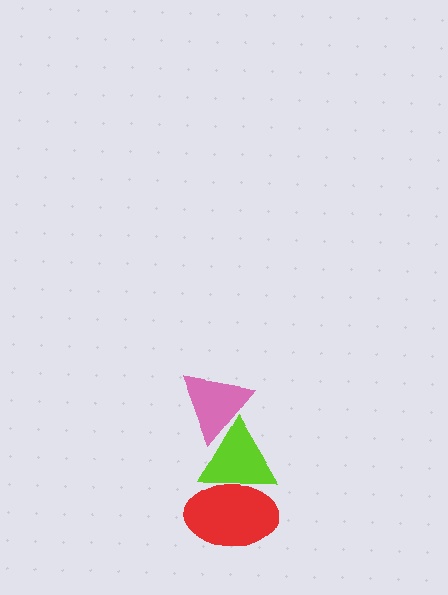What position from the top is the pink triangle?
The pink triangle is 1st from the top.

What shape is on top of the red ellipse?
The lime triangle is on top of the red ellipse.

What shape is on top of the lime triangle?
The pink triangle is on top of the lime triangle.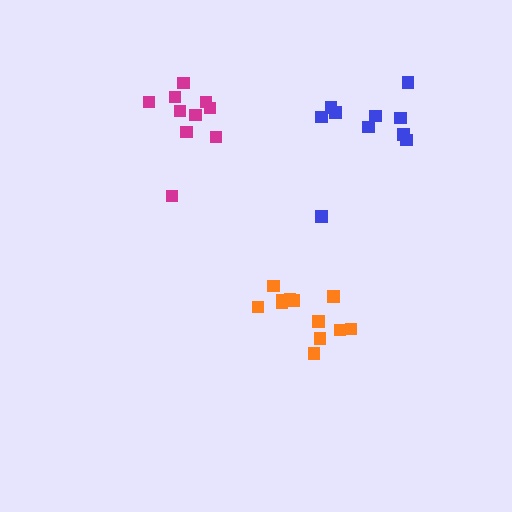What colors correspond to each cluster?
The clusters are colored: blue, orange, magenta.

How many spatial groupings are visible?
There are 3 spatial groupings.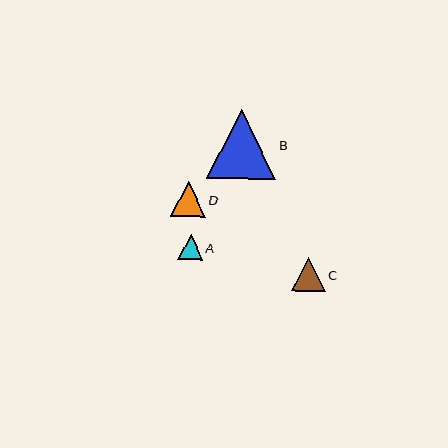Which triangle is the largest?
Triangle B is the largest with a size of approximately 69 pixels.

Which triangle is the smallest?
Triangle A is the smallest with a size of approximately 24 pixels.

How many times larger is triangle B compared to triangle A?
Triangle B is approximately 2.8 times the size of triangle A.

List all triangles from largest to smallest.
From largest to smallest: B, D, C, A.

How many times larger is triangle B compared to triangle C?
Triangle B is approximately 2.1 times the size of triangle C.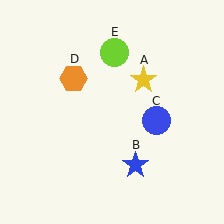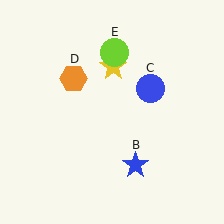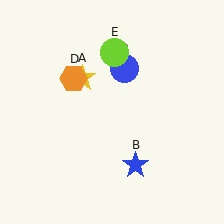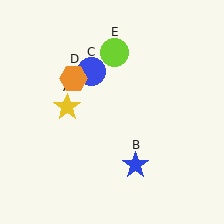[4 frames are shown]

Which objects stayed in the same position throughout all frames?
Blue star (object B) and orange hexagon (object D) and lime circle (object E) remained stationary.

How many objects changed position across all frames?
2 objects changed position: yellow star (object A), blue circle (object C).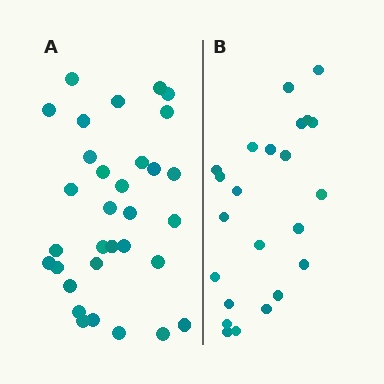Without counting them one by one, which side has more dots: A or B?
Region A (the left region) has more dots.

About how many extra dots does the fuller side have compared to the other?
Region A has roughly 8 or so more dots than region B.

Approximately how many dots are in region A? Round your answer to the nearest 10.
About 30 dots. (The exact count is 32, which rounds to 30.)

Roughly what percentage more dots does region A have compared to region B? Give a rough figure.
About 40% more.